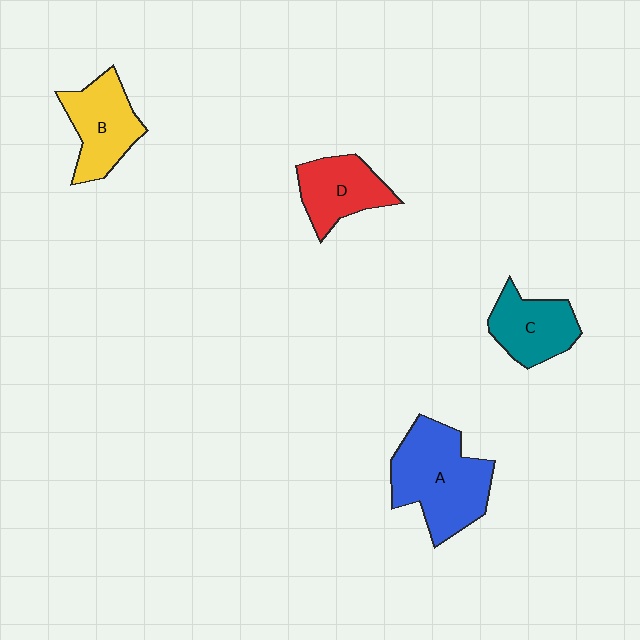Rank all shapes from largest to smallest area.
From largest to smallest: A (blue), B (yellow), C (teal), D (red).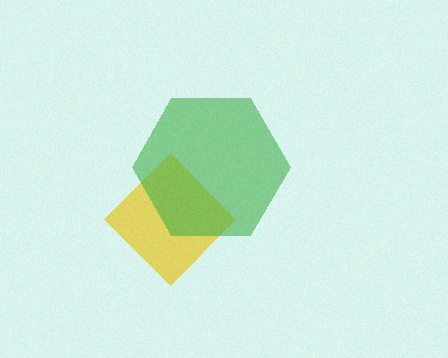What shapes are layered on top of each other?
The layered shapes are: a yellow diamond, a green hexagon.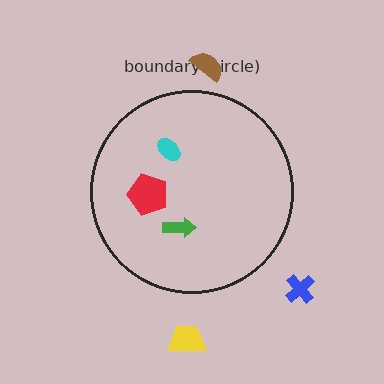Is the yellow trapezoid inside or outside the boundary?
Outside.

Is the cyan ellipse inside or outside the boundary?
Inside.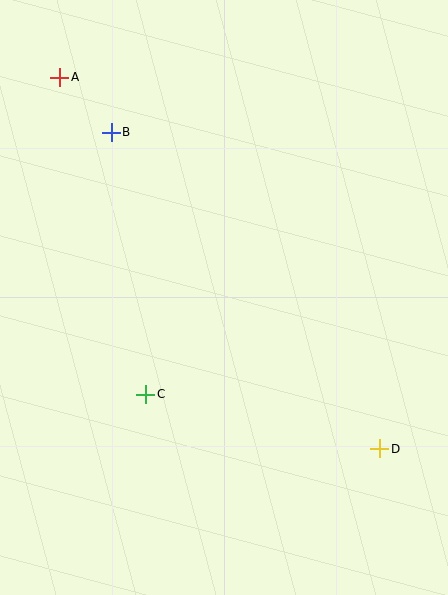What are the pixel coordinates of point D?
Point D is at (380, 449).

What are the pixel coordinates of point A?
Point A is at (60, 77).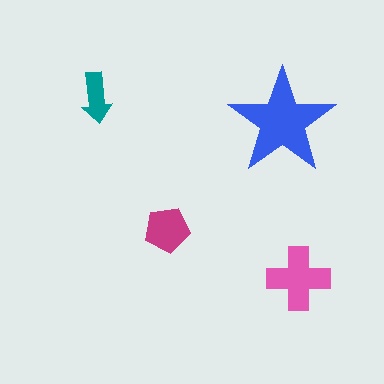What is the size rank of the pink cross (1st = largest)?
2nd.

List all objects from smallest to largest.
The teal arrow, the magenta pentagon, the pink cross, the blue star.